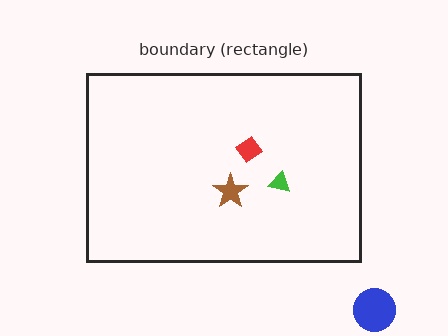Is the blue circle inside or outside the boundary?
Outside.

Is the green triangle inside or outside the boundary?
Inside.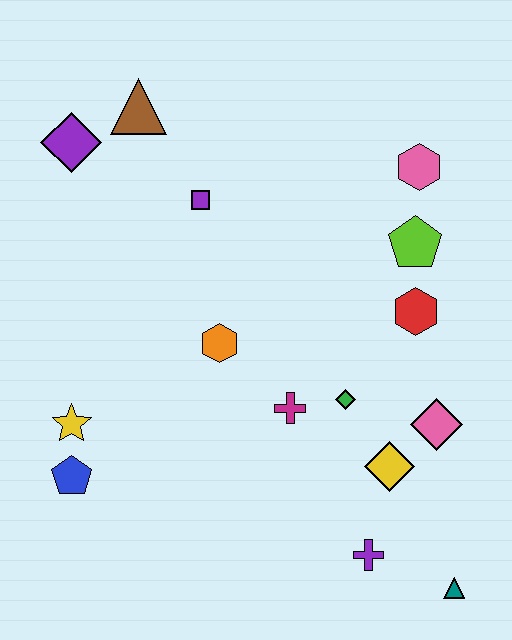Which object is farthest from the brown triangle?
The teal triangle is farthest from the brown triangle.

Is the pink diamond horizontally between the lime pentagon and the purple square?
No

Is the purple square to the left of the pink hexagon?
Yes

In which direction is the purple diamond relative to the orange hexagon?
The purple diamond is above the orange hexagon.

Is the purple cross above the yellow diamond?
No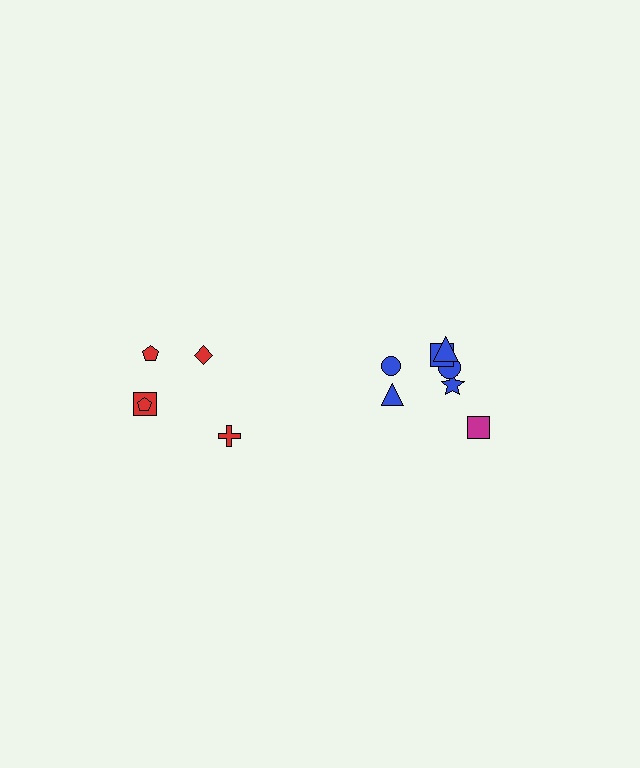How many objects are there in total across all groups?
There are 12 objects.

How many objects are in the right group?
There are 7 objects.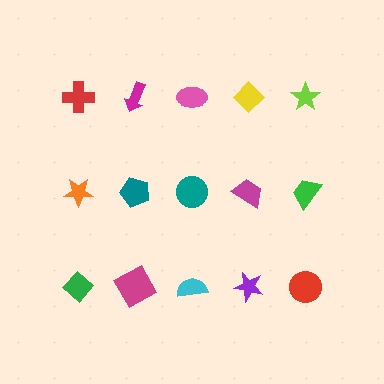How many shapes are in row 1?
5 shapes.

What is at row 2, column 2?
A teal pentagon.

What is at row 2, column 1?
An orange star.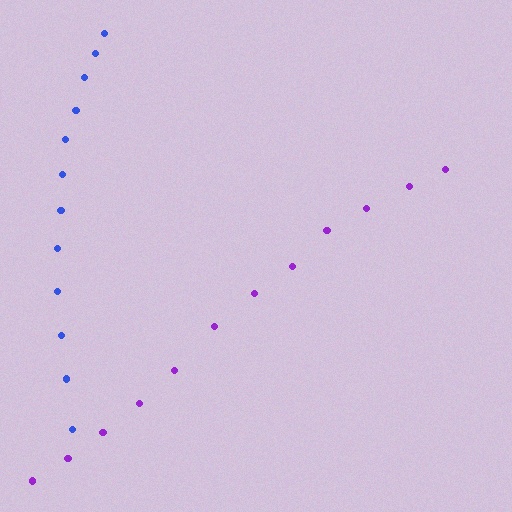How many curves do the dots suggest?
There are 2 distinct paths.